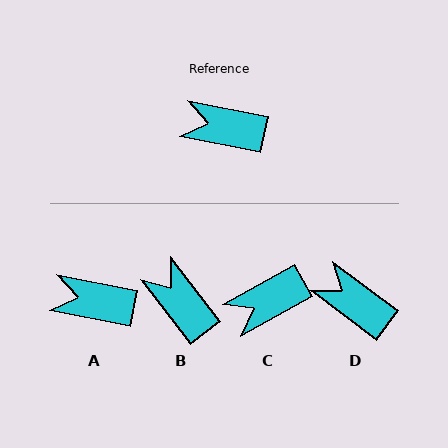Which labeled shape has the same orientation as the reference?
A.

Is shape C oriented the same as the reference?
No, it is off by about 40 degrees.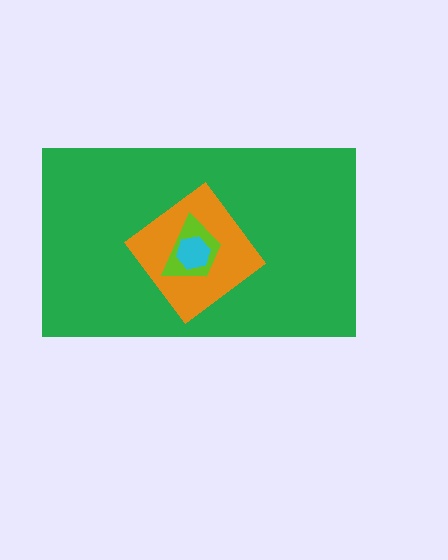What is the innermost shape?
The cyan hexagon.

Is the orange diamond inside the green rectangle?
Yes.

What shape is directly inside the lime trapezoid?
The cyan hexagon.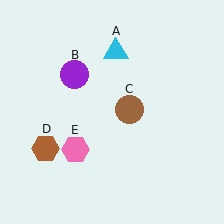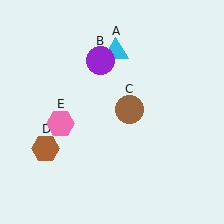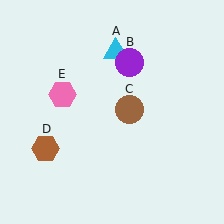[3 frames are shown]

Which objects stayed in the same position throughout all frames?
Cyan triangle (object A) and brown circle (object C) and brown hexagon (object D) remained stationary.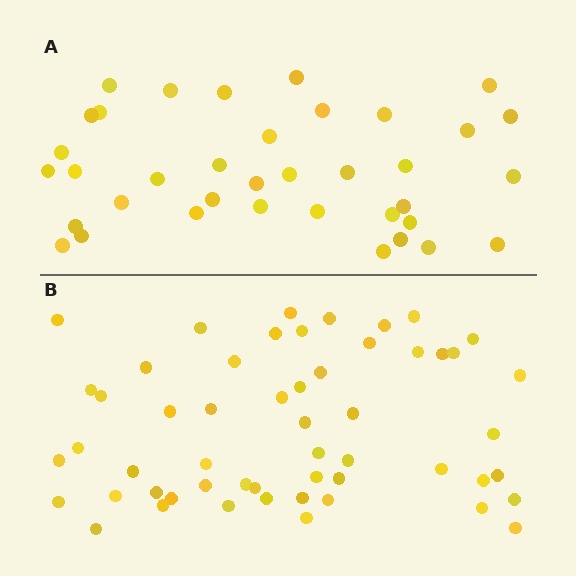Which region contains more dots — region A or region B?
Region B (the bottom region) has more dots.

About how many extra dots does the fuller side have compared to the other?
Region B has approximately 15 more dots than region A.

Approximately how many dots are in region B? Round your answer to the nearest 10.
About 50 dots. (The exact count is 54, which rounds to 50.)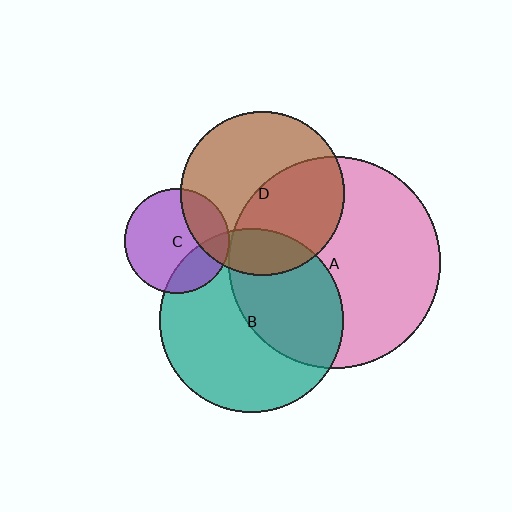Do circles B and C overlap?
Yes.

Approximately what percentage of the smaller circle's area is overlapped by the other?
Approximately 25%.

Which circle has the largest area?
Circle A (pink).